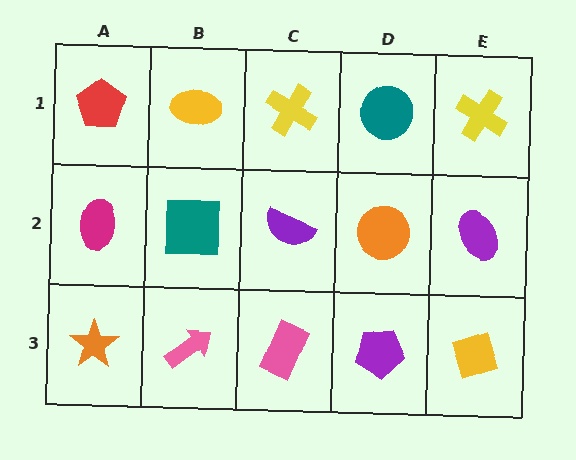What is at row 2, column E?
A purple ellipse.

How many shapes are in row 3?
5 shapes.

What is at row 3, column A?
An orange star.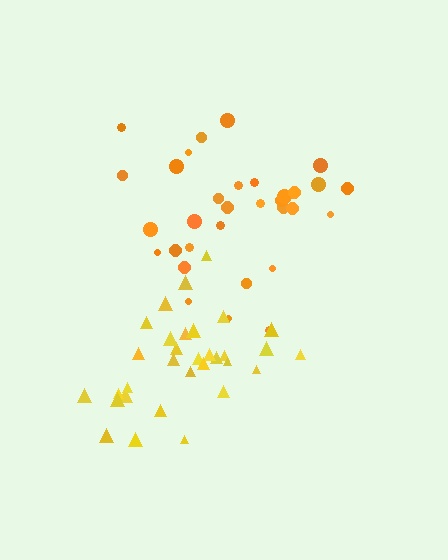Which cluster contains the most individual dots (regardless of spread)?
Orange (32).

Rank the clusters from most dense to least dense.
yellow, orange.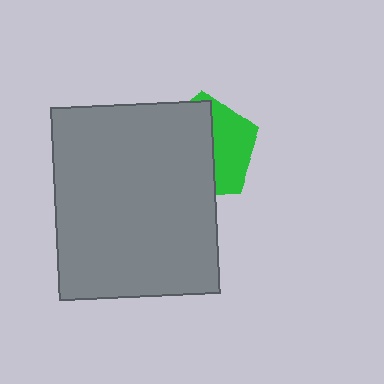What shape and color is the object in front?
The object in front is a gray rectangle.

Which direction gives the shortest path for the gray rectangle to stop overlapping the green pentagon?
Moving left gives the shortest separation.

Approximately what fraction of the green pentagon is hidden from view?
Roughly 59% of the green pentagon is hidden behind the gray rectangle.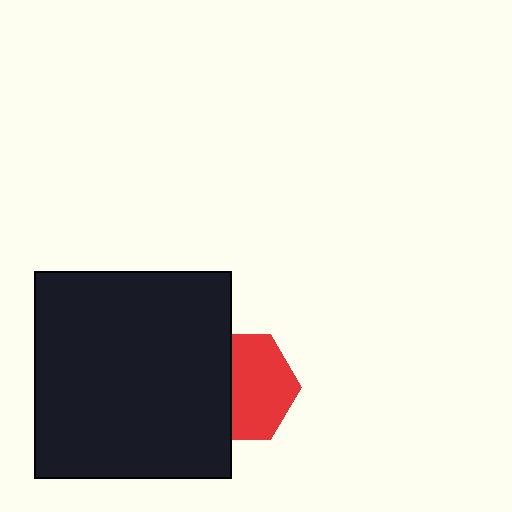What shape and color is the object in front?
The object in front is a black rectangle.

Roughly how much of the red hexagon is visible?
About half of it is visible (roughly 60%).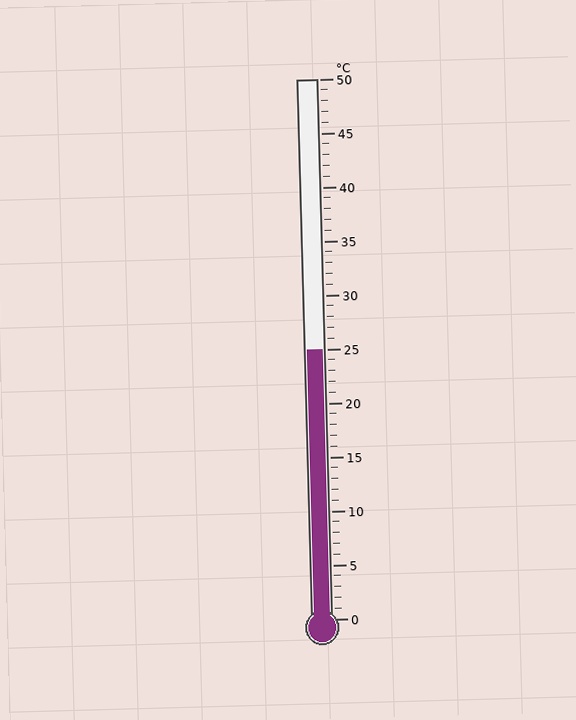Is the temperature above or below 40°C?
The temperature is below 40°C.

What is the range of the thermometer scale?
The thermometer scale ranges from 0°C to 50°C.